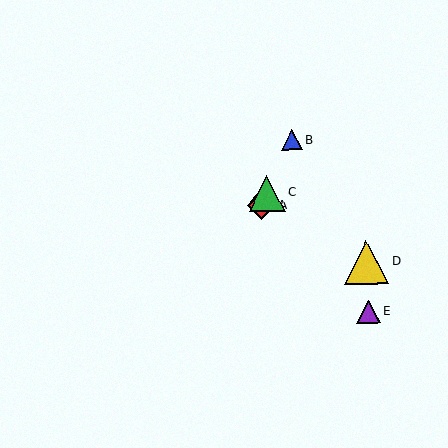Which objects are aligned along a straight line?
Objects A, B, C are aligned along a straight line.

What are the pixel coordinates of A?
Object A is at (261, 205).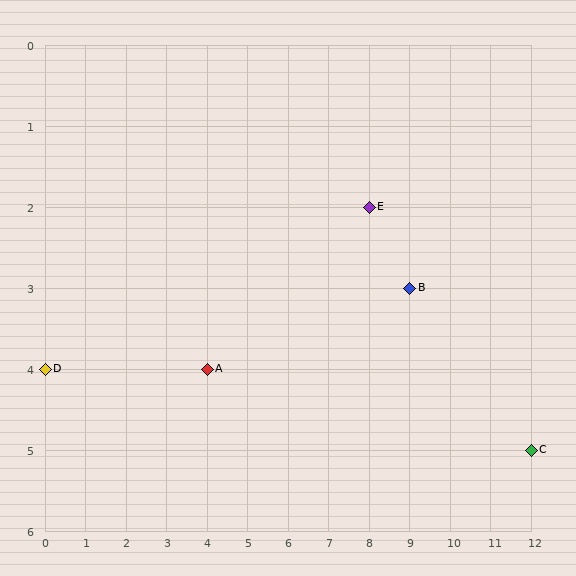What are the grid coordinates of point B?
Point B is at grid coordinates (9, 3).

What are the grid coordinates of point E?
Point E is at grid coordinates (8, 2).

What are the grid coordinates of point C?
Point C is at grid coordinates (12, 5).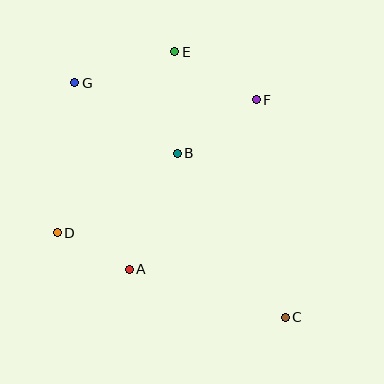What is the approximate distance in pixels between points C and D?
The distance between C and D is approximately 243 pixels.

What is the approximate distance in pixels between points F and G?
The distance between F and G is approximately 182 pixels.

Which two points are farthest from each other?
Points C and G are farthest from each other.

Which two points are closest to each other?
Points A and D are closest to each other.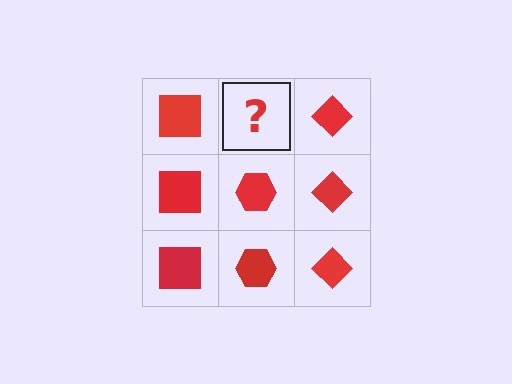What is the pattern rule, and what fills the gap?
The rule is that each column has a consistent shape. The gap should be filled with a red hexagon.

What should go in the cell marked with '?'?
The missing cell should contain a red hexagon.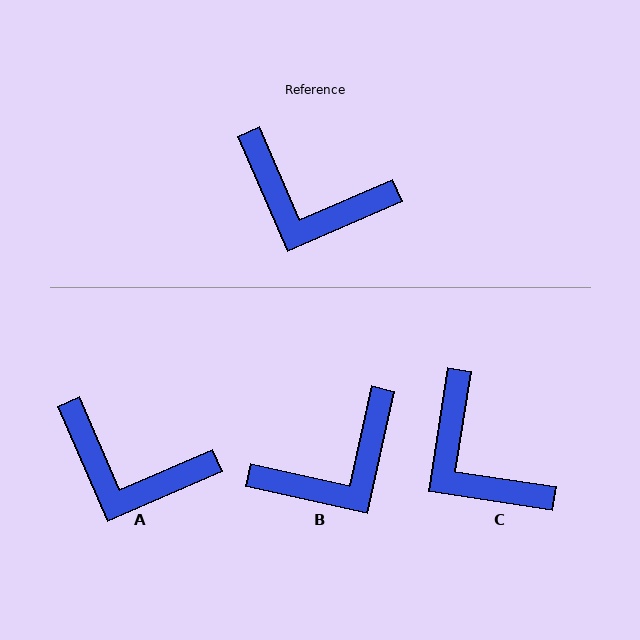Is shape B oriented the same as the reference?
No, it is off by about 54 degrees.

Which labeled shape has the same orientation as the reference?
A.